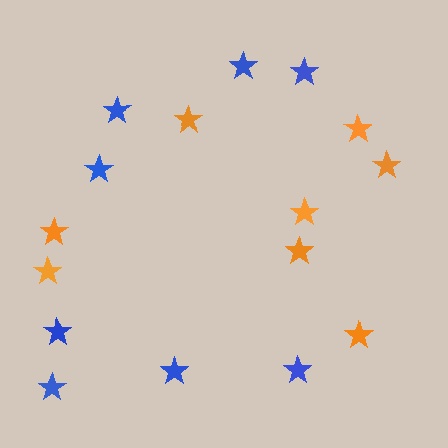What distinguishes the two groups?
There are 2 groups: one group of orange stars (8) and one group of blue stars (8).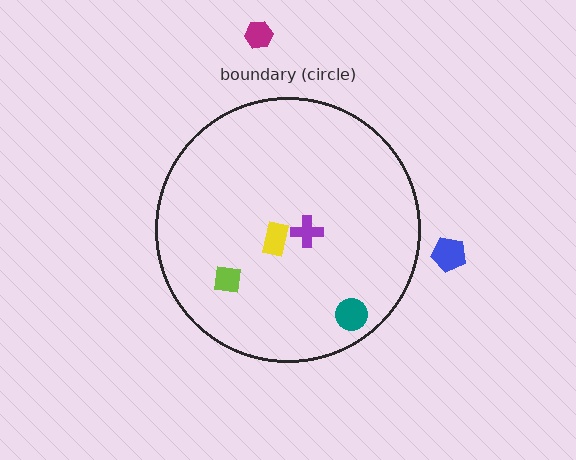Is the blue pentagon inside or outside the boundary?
Outside.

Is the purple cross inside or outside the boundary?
Inside.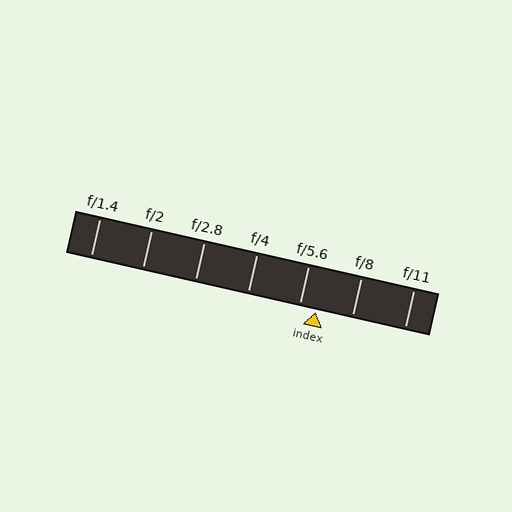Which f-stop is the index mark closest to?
The index mark is closest to f/5.6.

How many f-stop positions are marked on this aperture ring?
There are 7 f-stop positions marked.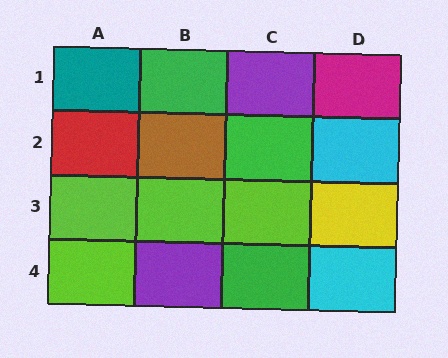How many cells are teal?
1 cell is teal.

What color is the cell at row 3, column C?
Lime.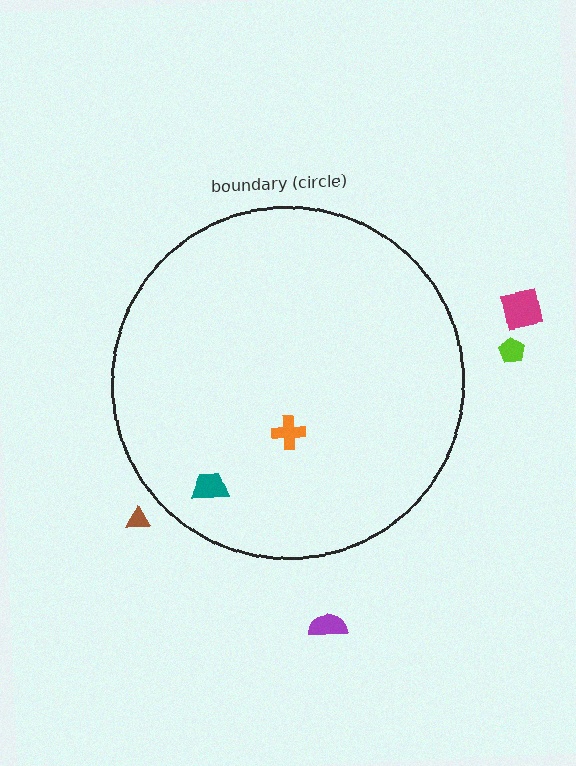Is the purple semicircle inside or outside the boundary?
Outside.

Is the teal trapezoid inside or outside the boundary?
Inside.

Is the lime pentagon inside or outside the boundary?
Outside.